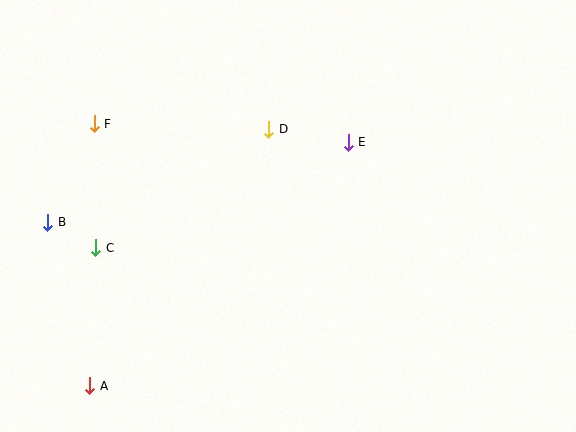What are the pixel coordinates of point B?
Point B is at (48, 222).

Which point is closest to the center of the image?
Point D at (269, 129) is closest to the center.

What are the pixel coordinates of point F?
Point F is at (94, 124).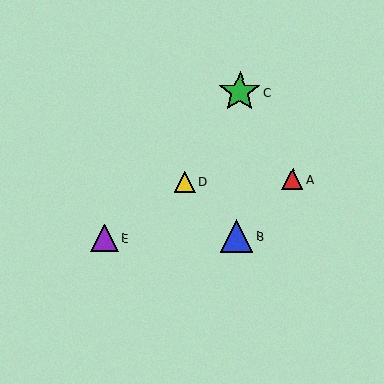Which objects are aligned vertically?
Objects B, C are aligned vertically.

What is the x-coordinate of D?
Object D is at x≈185.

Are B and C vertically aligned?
Yes, both are at x≈237.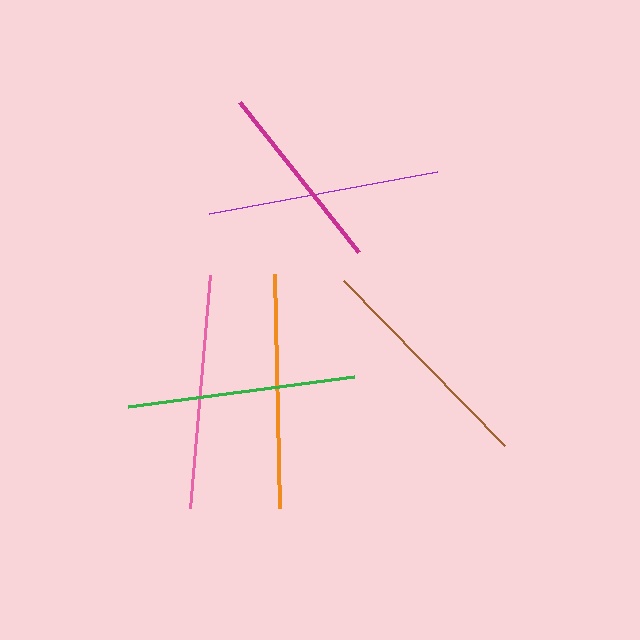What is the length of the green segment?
The green segment is approximately 227 pixels long.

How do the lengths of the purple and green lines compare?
The purple and green lines are approximately the same length.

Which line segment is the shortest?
The magenta line is the shortest at approximately 191 pixels.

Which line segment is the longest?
The orange line is the longest at approximately 234 pixels.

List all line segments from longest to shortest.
From longest to shortest: orange, pink, purple, brown, green, magenta.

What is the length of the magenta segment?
The magenta segment is approximately 191 pixels long.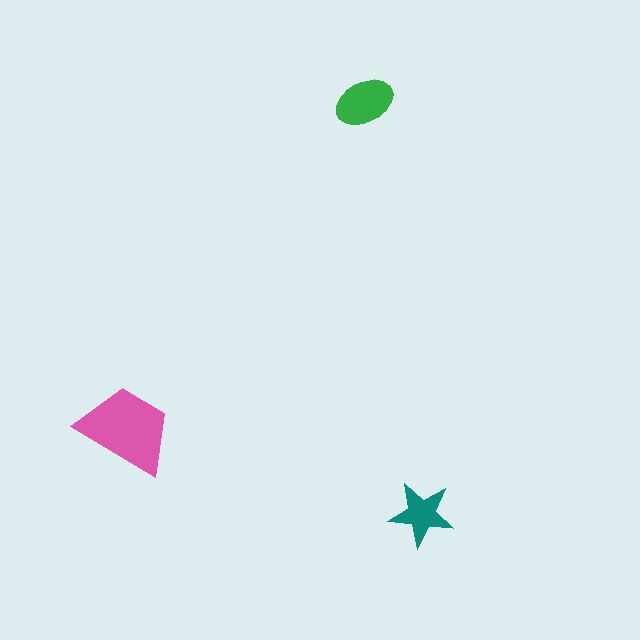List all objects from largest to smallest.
The pink trapezoid, the green ellipse, the teal star.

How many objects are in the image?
There are 3 objects in the image.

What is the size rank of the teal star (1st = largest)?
3rd.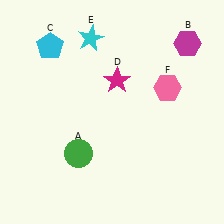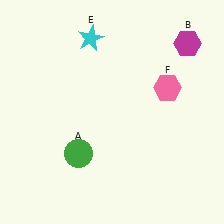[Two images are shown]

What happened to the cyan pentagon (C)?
The cyan pentagon (C) was removed in Image 2. It was in the top-left area of Image 1.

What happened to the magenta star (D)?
The magenta star (D) was removed in Image 2. It was in the top-right area of Image 1.